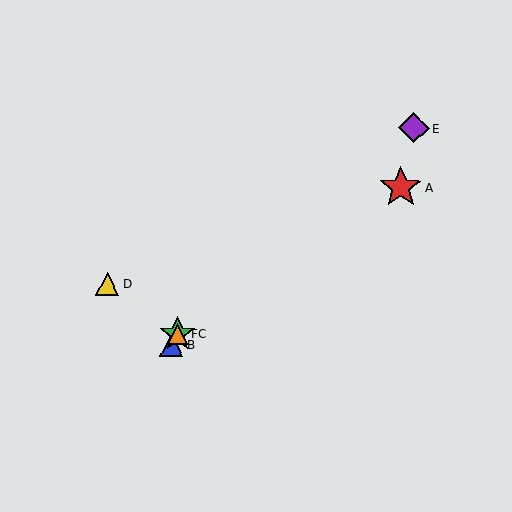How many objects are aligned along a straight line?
3 objects (B, C, F) are aligned along a straight line.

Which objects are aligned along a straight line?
Objects B, C, F are aligned along a straight line.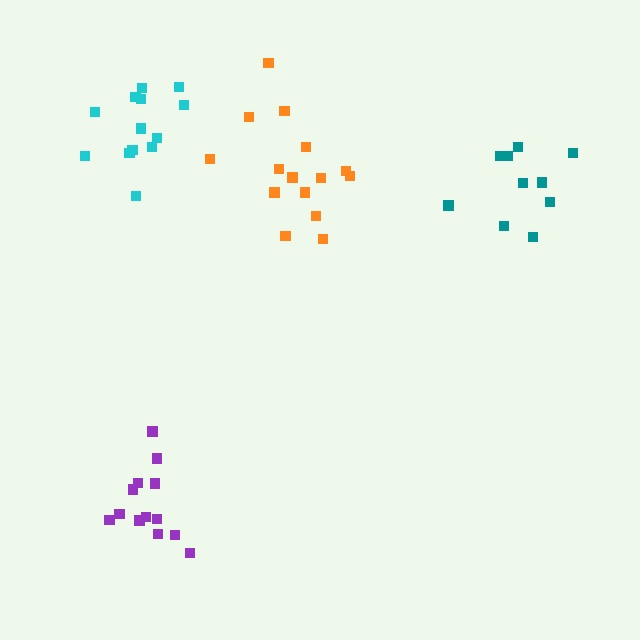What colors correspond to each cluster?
The clusters are colored: teal, cyan, orange, purple.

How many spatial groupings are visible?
There are 4 spatial groupings.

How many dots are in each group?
Group 1: 10 dots, Group 2: 13 dots, Group 3: 15 dots, Group 4: 13 dots (51 total).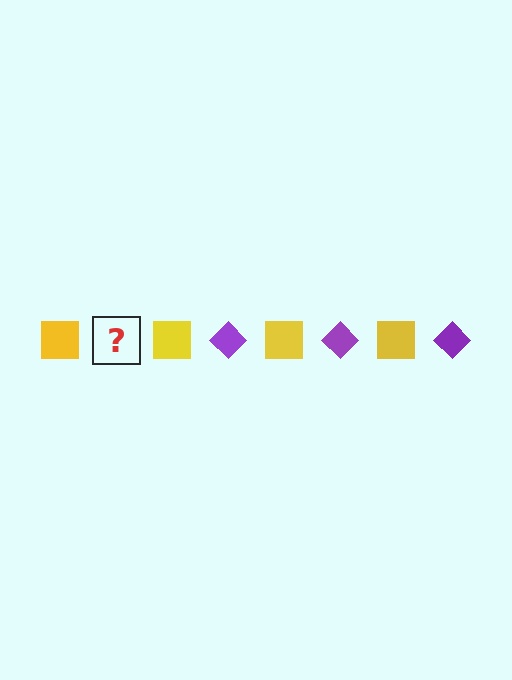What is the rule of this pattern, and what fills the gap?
The rule is that the pattern alternates between yellow square and purple diamond. The gap should be filled with a purple diamond.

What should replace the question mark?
The question mark should be replaced with a purple diamond.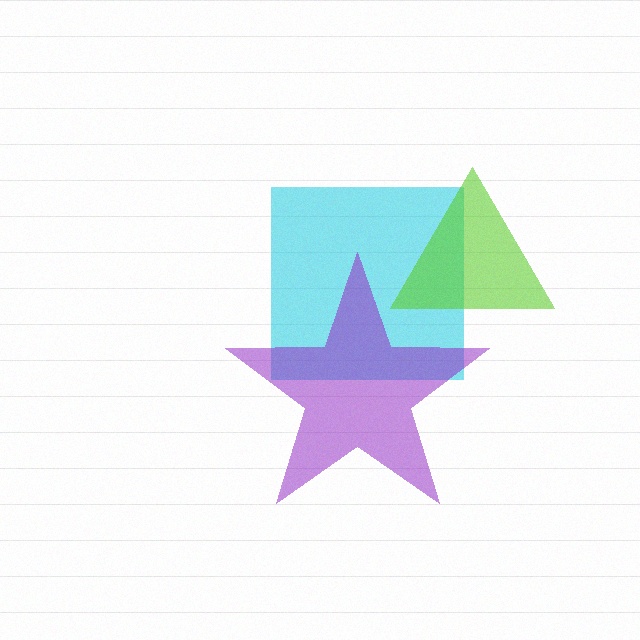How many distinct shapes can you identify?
There are 3 distinct shapes: a cyan square, a purple star, a lime triangle.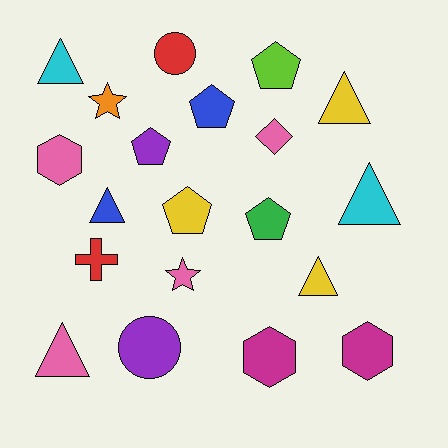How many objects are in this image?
There are 20 objects.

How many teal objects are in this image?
There are no teal objects.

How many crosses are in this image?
There is 1 cross.